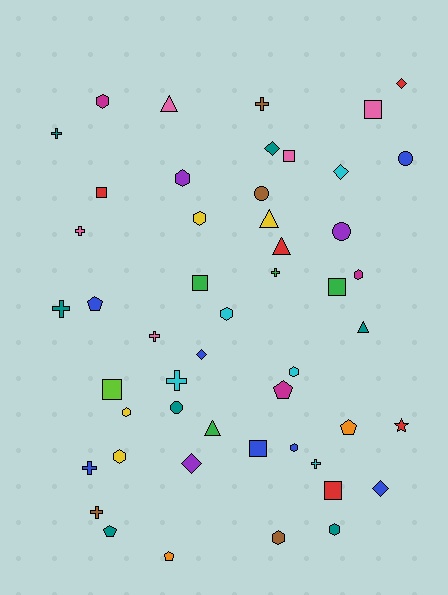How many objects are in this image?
There are 50 objects.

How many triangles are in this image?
There are 5 triangles.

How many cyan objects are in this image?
There are 5 cyan objects.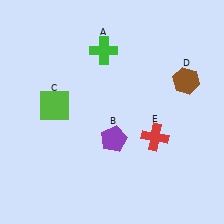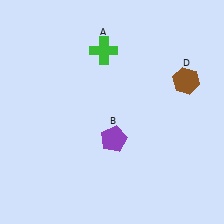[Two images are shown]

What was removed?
The lime square (C), the red cross (E) were removed in Image 2.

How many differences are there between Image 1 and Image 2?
There are 2 differences between the two images.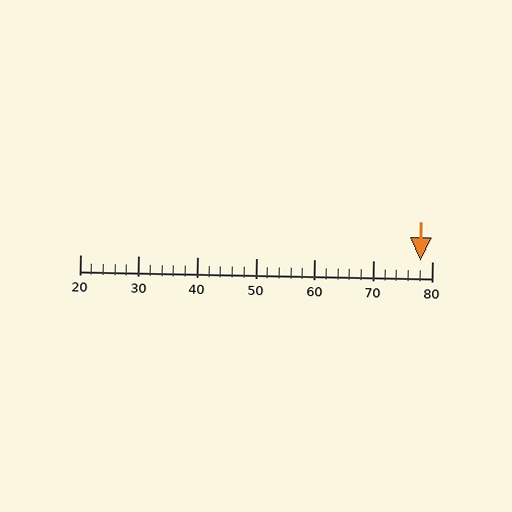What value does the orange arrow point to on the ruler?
The orange arrow points to approximately 78.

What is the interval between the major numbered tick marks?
The major tick marks are spaced 10 units apart.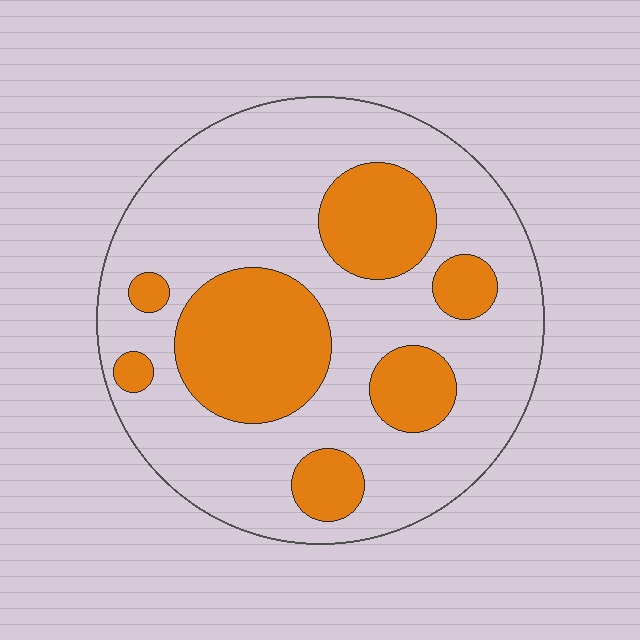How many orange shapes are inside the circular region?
7.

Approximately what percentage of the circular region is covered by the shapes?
Approximately 30%.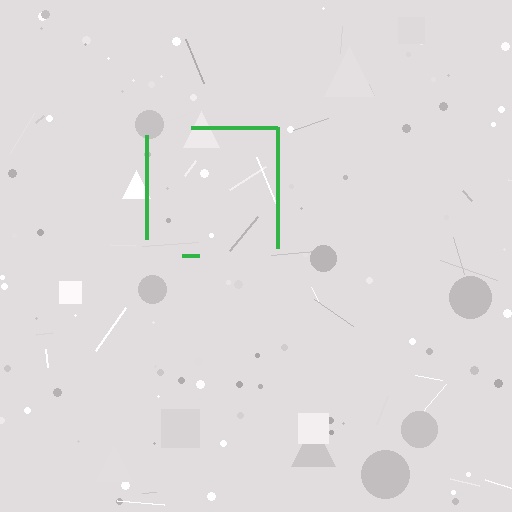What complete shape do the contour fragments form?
The contour fragments form a square.